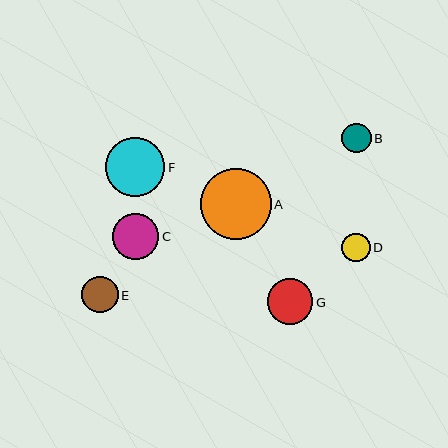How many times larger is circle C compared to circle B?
Circle C is approximately 1.6 times the size of circle B.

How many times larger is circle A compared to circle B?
Circle A is approximately 2.4 times the size of circle B.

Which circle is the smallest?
Circle D is the smallest with a size of approximately 28 pixels.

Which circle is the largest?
Circle A is the largest with a size of approximately 71 pixels.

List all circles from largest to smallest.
From largest to smallest: A, F, C, G, E, B, D.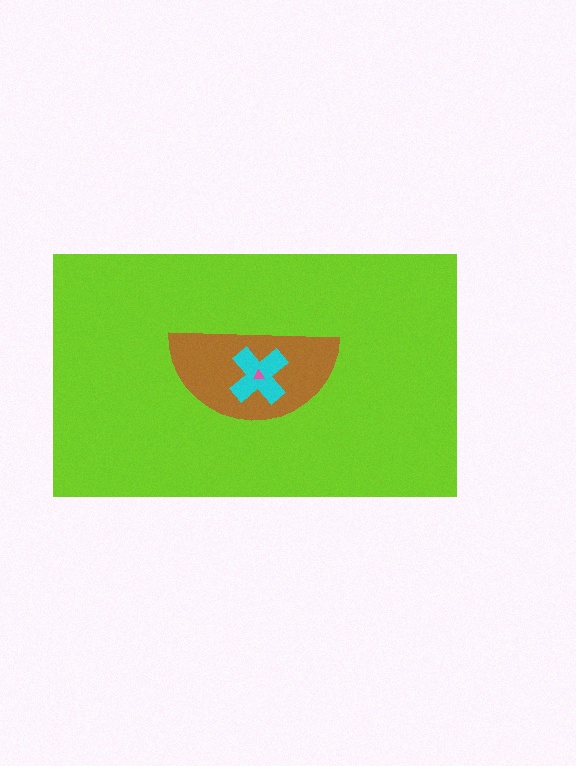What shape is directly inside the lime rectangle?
The brown semicircle.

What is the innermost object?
The pink triangle.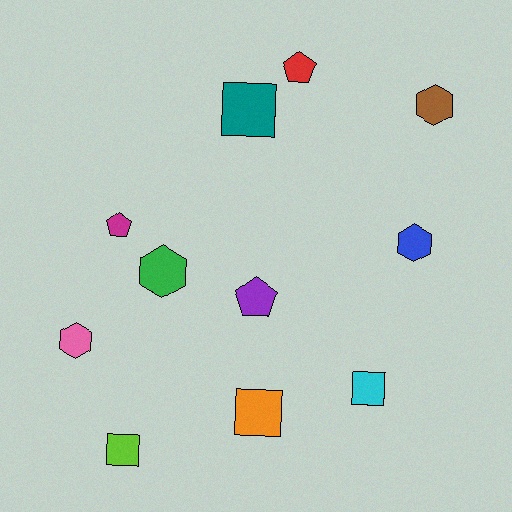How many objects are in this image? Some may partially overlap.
There are 11 objects.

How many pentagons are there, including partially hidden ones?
There are 3 pentagons.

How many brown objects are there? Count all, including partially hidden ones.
There is 1 brown object.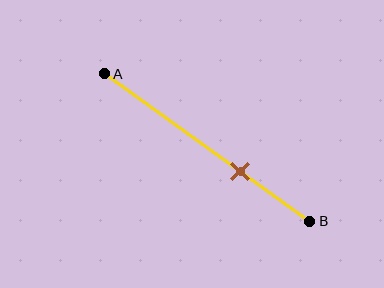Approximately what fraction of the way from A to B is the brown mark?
The brown mark is approximately 65% of the way from A to B.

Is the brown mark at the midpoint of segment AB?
No, the mark is at about 65% from A, not at the 50% midpoint.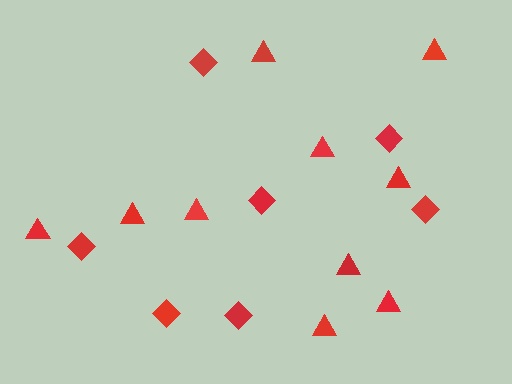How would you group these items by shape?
There are 2 groups: one group of triangles (10) and one group of diamonds (7).